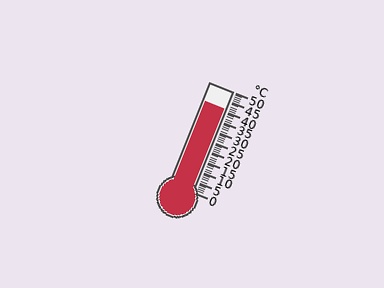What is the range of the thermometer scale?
The thermometer scale ranges from 0°C to 50°C.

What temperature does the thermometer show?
The thermometer shows approximately 41°C.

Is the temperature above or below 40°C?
The temperature is above 40°C.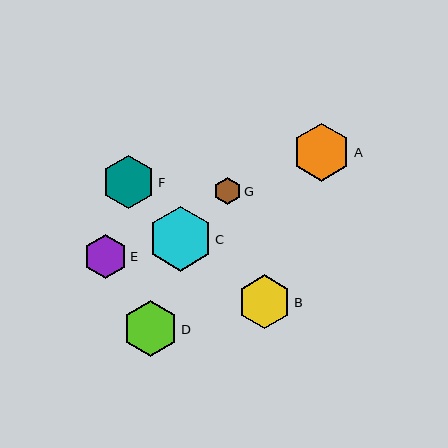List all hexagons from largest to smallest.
From largest to smallest: C, A, D, B, F, E, G.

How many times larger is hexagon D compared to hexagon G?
Hexagon D is approximately 2.0 times the size of hexagon G.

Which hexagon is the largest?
Hexagon C is the largest with a size of approximately 65 pixels.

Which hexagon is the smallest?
Hexagon G is the smallest with a size of approximately 27 pixels.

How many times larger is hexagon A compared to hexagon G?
Hexagon A is approximately 2.1 times the size of hexagon G.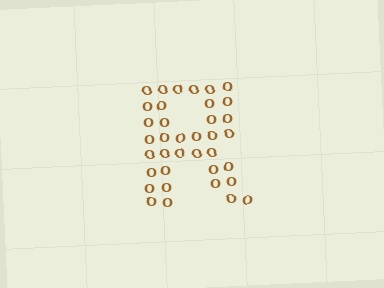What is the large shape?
The large shape is the letter R.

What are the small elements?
The small elements are letter O's.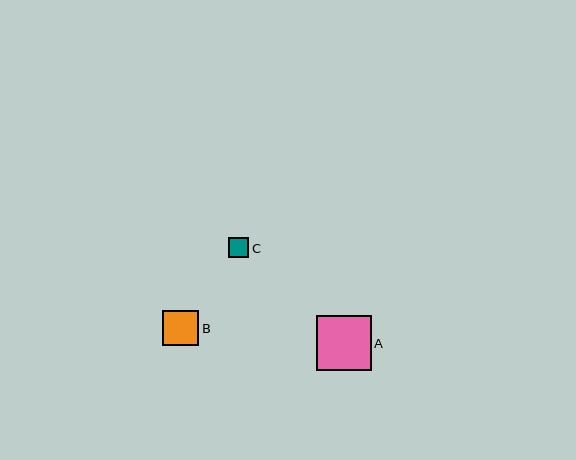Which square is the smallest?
Square C is the smallest with a size of approximately 20 pixels.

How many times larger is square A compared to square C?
Square A is approximately 2.7 times the size of square C.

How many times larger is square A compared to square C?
Square A is approximately 2.7 times the size of square C.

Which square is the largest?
Square A is the largest with a size of approximately 54 pixels.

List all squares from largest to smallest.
From largest to smallest: A, B, C.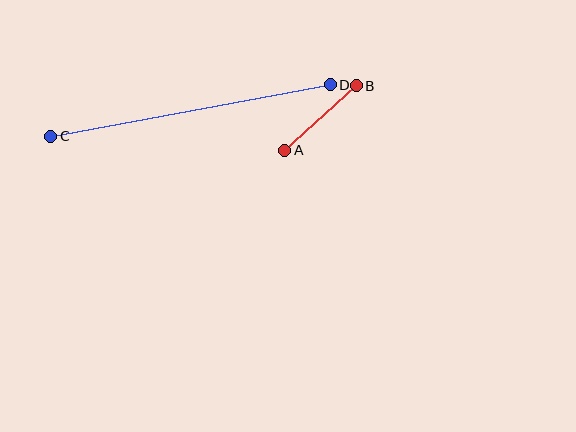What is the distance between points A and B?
The distance is approximately 96 pixels.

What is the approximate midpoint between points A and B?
The midpoint is at approximately (321, 118) pixels.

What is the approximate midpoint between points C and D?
The midpoint is at approximately (191, 110) pixels.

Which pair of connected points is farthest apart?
Points C and D are farthest apart.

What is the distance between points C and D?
The distance is approximately 284 pixels.